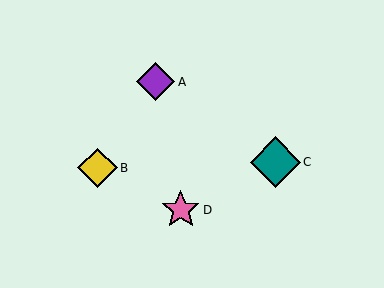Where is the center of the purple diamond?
The center of the purple diamond is at (156, 82).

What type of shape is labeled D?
Shape D is a pink star.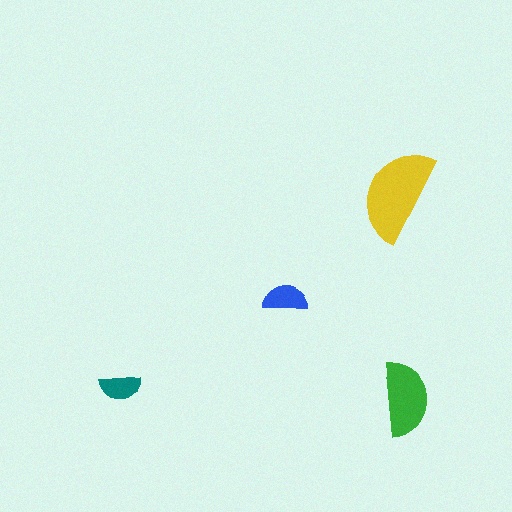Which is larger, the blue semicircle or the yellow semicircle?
The yellow one.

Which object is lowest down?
The green semicircle is bottommost.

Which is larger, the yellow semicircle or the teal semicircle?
The yellow one.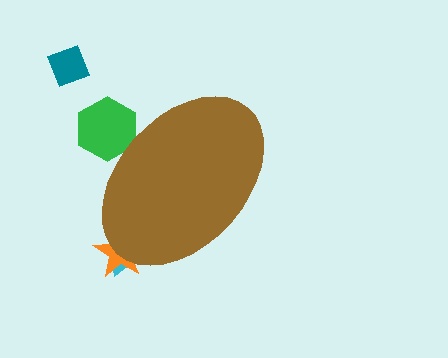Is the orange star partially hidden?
Yes, the orange star is partially hidden behind the brown ellipse.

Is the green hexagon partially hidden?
Yes, the green hexagon is partially hidden behind the brown ellipse.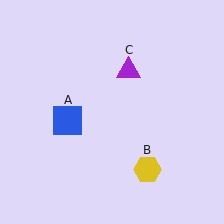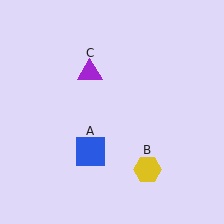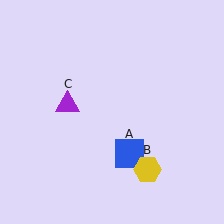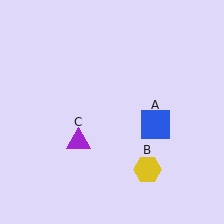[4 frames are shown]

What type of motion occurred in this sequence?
The blue square (object A), purple triangle (object C) rotated counterclockwise around the center of the scene.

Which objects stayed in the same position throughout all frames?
Yellow hexagon (object B) remained stationary.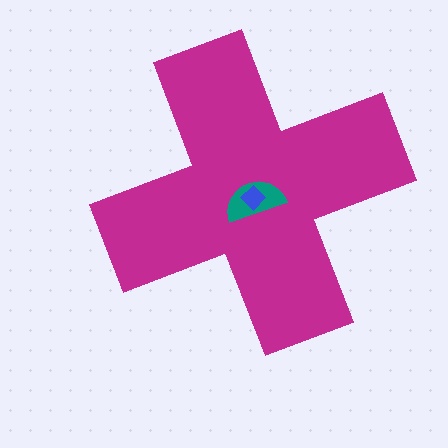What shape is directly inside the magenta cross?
The teal semicircle.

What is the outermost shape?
The magenta cross.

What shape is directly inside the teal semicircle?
The blue diamond.